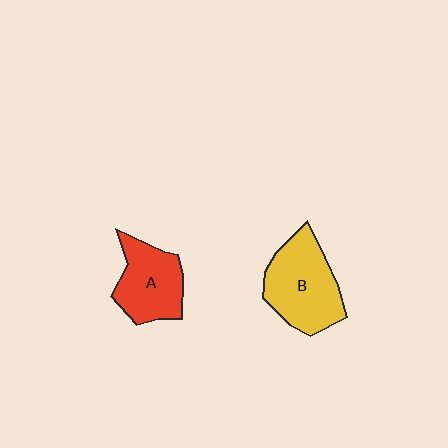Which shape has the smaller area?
Shape A (red).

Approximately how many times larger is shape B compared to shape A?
Approximately 1.2 times.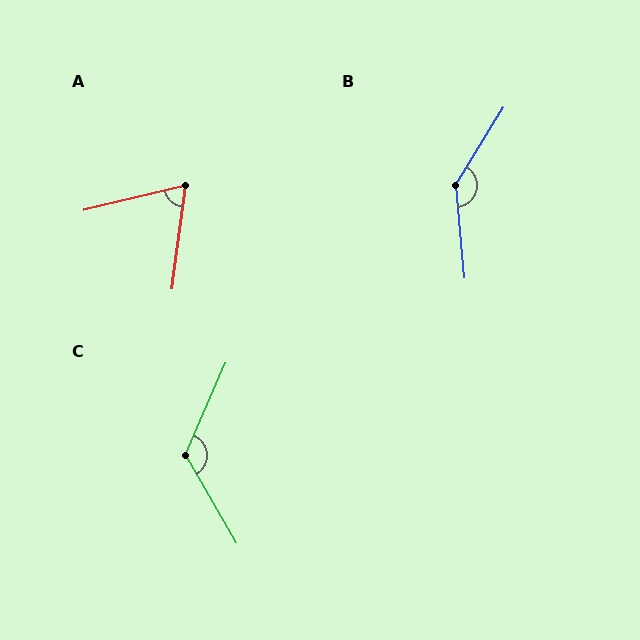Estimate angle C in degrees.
Approximately 126 degrees.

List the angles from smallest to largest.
A (69°), C (126°), B (143°).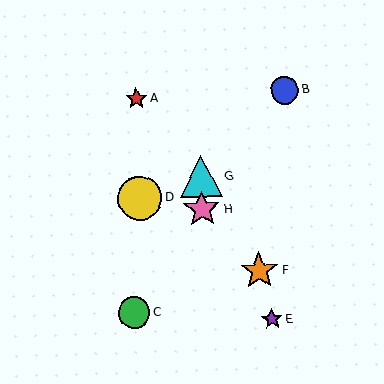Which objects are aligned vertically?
Objects G, H are aligned vertically.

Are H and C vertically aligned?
No, H is at x≈202 and C is at x≈134.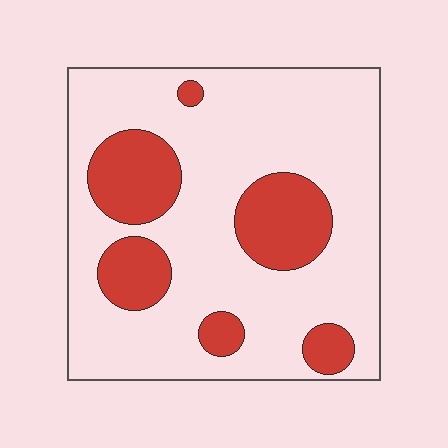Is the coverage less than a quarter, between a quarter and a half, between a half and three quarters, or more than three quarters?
Less than a quarter.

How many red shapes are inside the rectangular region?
6.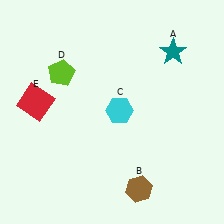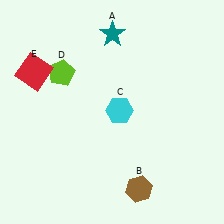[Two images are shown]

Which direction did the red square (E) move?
The red square (E) moved up.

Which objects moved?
The objects that moved are: the teal star (A), the red square (E).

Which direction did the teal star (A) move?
The teal star (A) moved left.